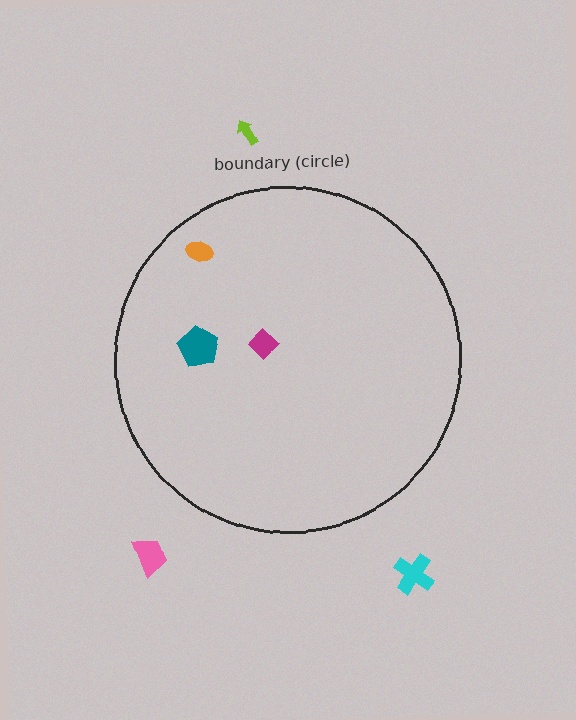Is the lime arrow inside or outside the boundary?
Outside.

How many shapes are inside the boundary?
3 inside, 3 outside.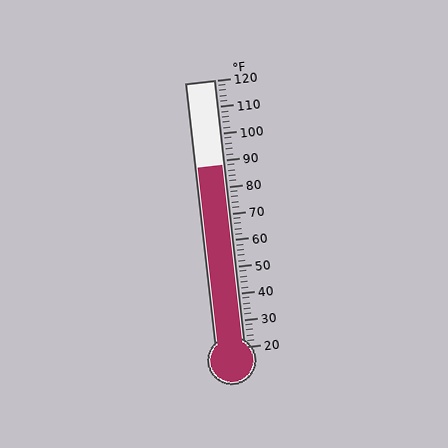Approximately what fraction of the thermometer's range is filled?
The thermometer is filled to approximately 70% of its range.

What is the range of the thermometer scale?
The thermometer scale ranges from 20°F to 120°F.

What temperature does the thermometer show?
The thermometer shows approximately 88°F.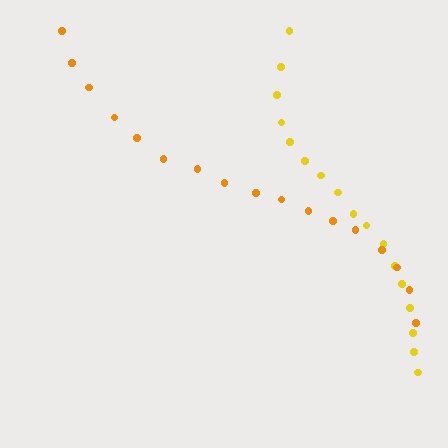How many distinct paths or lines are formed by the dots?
There are 2 distinct paths.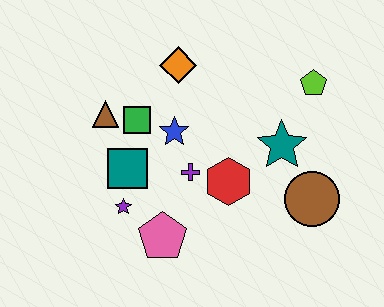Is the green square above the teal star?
Yes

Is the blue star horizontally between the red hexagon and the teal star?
No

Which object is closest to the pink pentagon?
The purple star is closest to the pink pentagon.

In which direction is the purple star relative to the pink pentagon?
The purple star is to the left of the pink pentagon.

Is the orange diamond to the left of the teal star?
Yes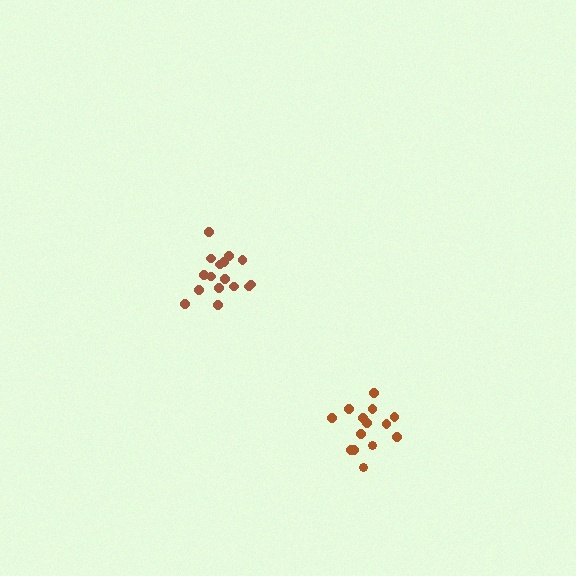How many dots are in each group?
Group 1: 16 dots, Group 2: 14 dots (30 total).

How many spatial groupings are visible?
There are 2 spatial groupings.